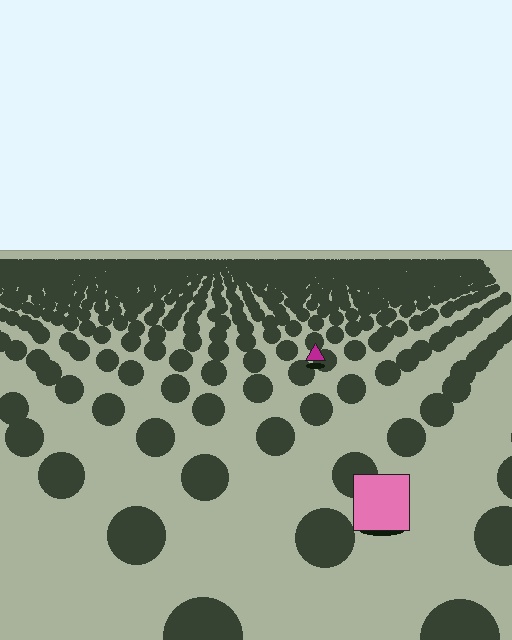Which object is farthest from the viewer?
The magenta triangle is farthest from the viewer. It appears smaller and the ground texture around it is denser.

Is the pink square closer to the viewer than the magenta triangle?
Yes. The pink square is closer — you can tell from the texture gradient: the ground texture is coarser near it.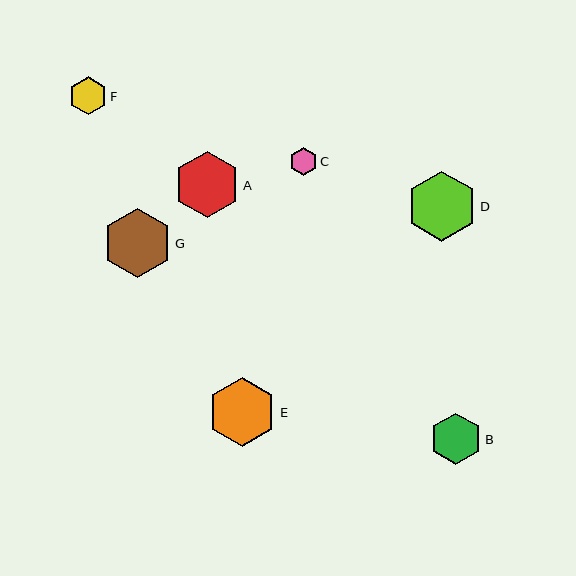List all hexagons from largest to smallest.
From largest to smallest: D, E, G, A, B, F, C.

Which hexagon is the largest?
Hexagon D is the largest with a size of approximately 70 pixels.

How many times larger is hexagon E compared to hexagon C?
Hexagon E is approximately 2.5 times the size of hexagon C.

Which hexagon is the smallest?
Hexagon C is the smallest with a size of approximately 28 pixels.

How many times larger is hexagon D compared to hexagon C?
Hexagon D is approximately 2.5 times the size of hexagon C.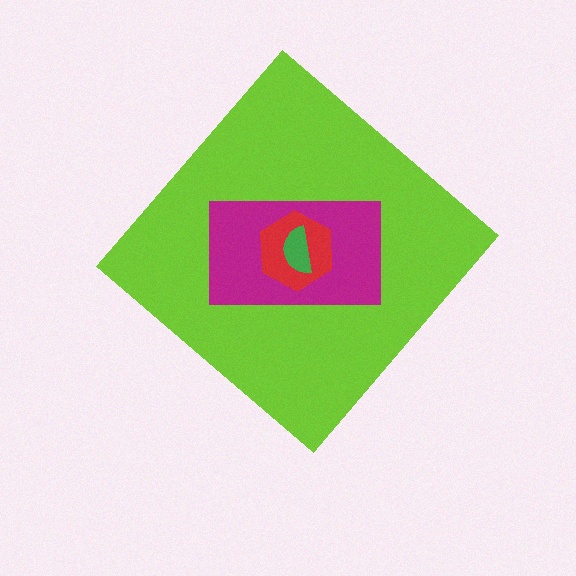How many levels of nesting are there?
4.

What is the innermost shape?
The green semicircle.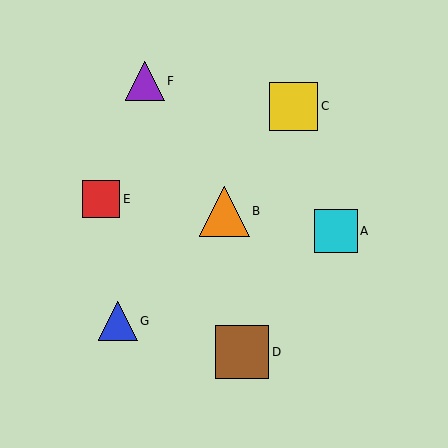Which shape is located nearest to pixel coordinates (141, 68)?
The purple triangle (labeled F) at (145, 81) is nearest to that location.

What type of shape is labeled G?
Shape G is a blue triangle.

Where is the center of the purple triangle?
The center of the purple triangle is at (145, 81).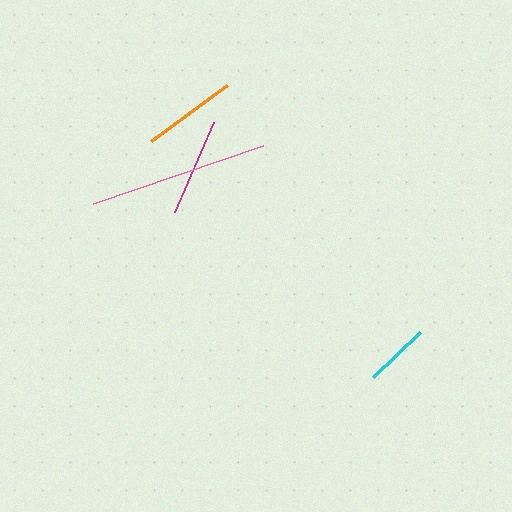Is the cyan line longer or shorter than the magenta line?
The magenta line is longer than the cyan line.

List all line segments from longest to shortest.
From longest to shortest: pink, magenta, orange, cyan.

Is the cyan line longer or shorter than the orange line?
The orange line is longer than the cyan line.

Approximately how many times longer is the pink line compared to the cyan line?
The pink line is approximately 2.8 times the length of the cyan line.